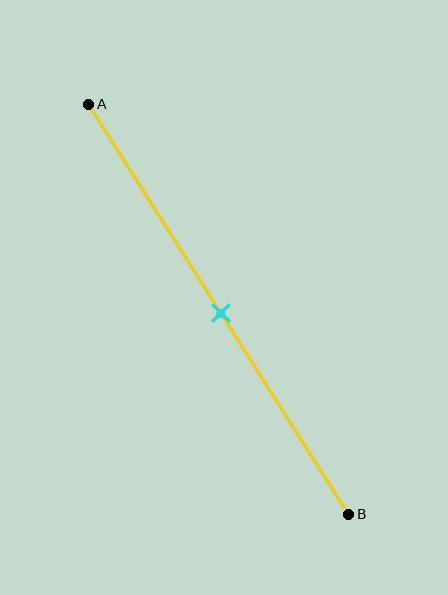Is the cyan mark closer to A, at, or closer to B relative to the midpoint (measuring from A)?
The cyan mark is approximately at the midpoint of segment AB.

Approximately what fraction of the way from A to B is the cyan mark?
The cyan mark is approximately 50% of the way from A to B.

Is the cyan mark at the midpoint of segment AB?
Yes, the mark is approximately at the midpoint.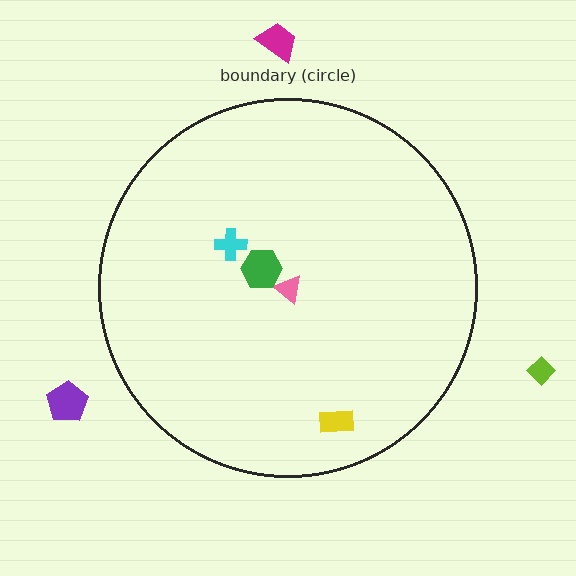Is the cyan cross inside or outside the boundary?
Inside.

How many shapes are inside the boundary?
4 inside, 3 outside.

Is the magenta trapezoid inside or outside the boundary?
Outside.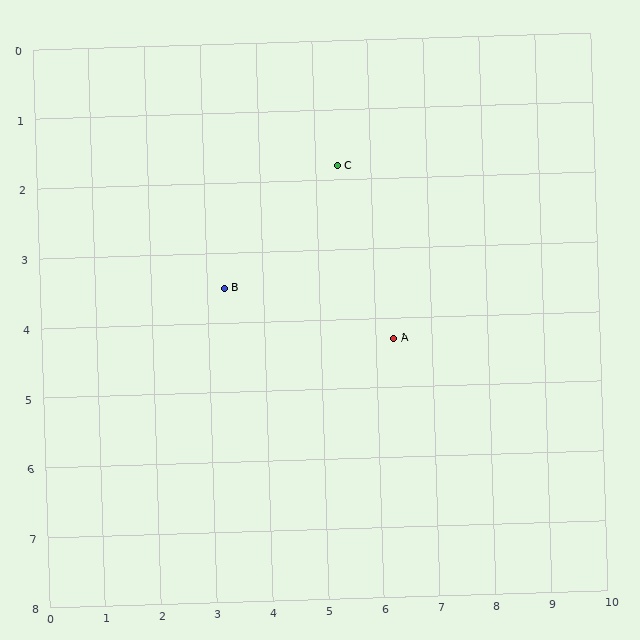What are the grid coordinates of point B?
Point B is at approximately (3.3, 3.5).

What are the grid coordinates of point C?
Point C is at approximately (5.4, 1.8).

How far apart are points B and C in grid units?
Points B and C are about 2.7 grid units apart.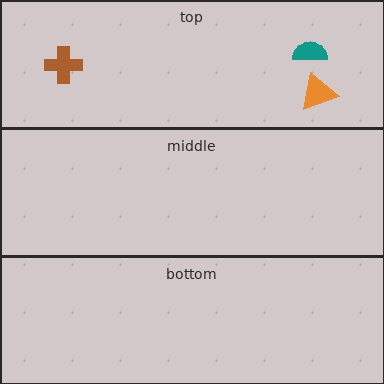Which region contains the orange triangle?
The top region.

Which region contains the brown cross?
The top region.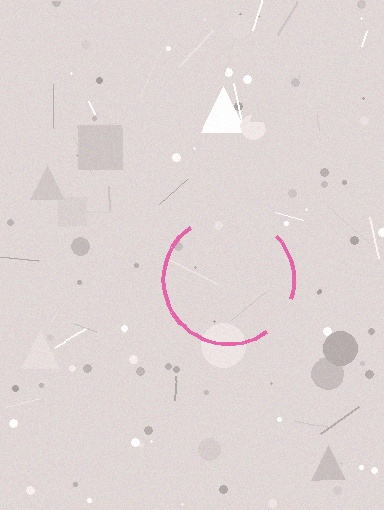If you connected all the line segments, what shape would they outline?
They would outline a circle.